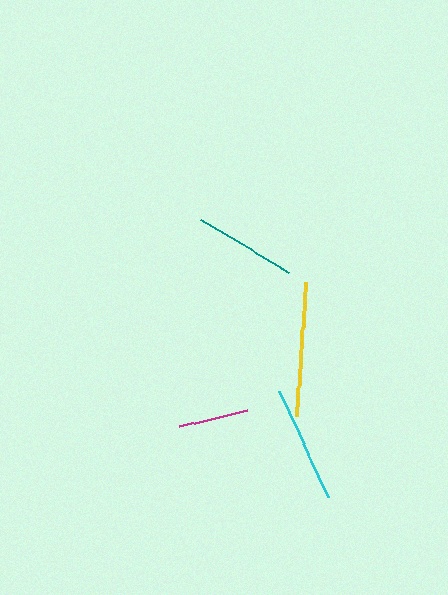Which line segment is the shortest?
The magenta line is the shortest at approximately 71 pixels.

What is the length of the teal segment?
The teal segment is approximately 103 pixels long.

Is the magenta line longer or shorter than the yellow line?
The yellow line is longer than the magenta line.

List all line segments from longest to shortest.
From longest to shortest: yellow, cyan, teal, magenta.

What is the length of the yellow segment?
The yellow segment is approximately 135 pixels long.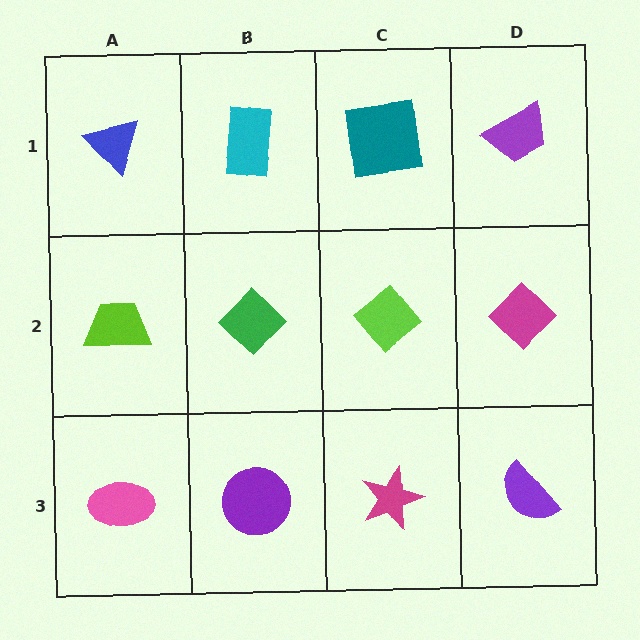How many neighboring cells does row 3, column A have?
2.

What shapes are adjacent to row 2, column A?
A blue triangle (row 1, column A), a pink ellipse (row 3, column A), a green diamond (row 2, column B).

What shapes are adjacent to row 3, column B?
A green diamond (row 2, column B), a pink ellipse (row 3, column A), a magenta star (row 3, column C).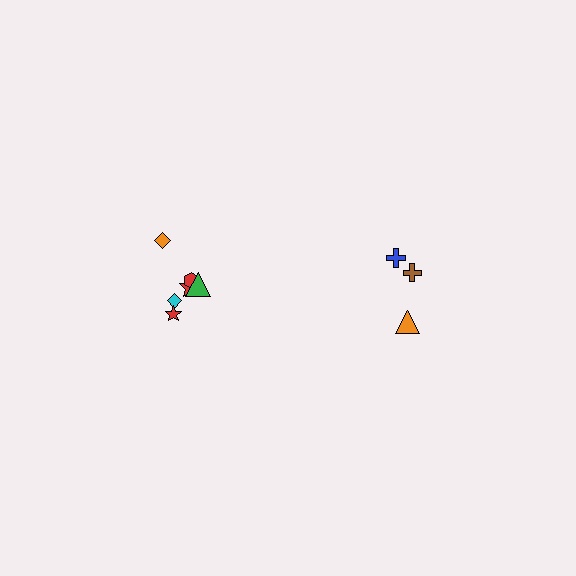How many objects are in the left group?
There are 6 objects.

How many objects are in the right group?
There are 3 objects.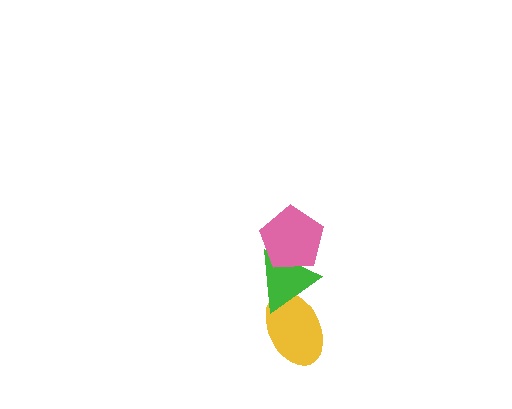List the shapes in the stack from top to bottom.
From top to bottom: the pink pentagon, the green triangle, the yellow ellipse.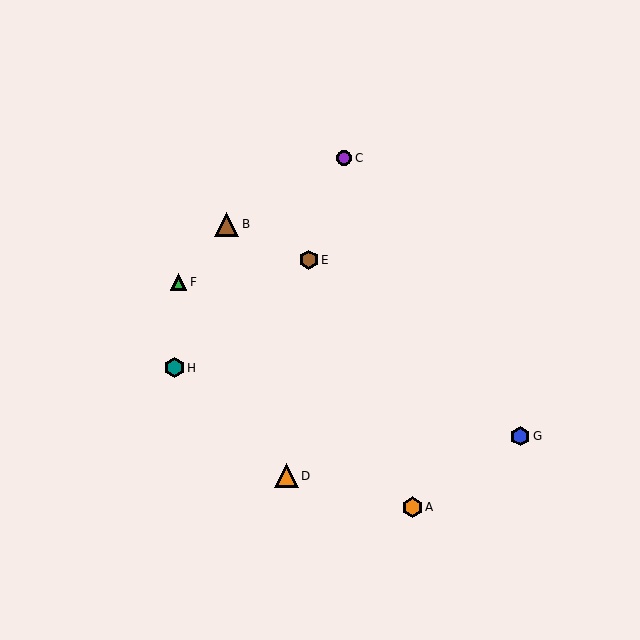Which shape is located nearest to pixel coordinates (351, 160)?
The purple circle (labeled C) at (344, 158) is nearest to that location.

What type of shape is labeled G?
Shape G is a blue hexagon.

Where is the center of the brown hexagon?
The center of the brown hexagon is at (309, 260).